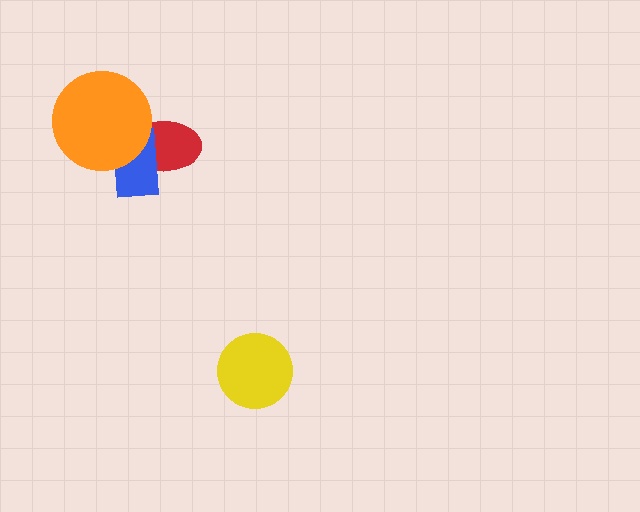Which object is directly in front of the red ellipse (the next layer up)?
The blue rectangle is directly in front of the red ellipse.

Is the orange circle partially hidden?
No, no other shape covers it.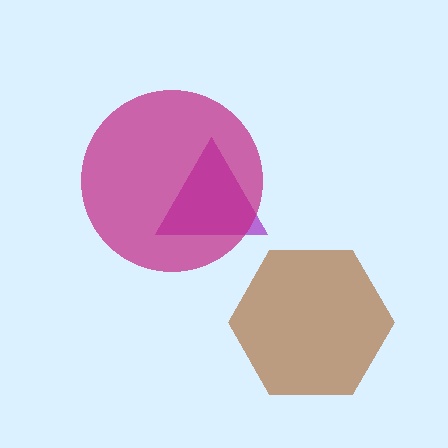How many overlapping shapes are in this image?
There are 3 overlapping shapes in the image.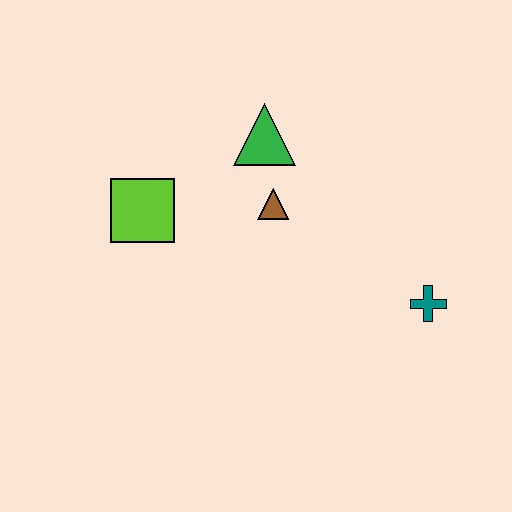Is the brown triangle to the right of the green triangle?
Yes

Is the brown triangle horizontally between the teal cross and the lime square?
Yes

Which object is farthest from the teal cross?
The lime square is farthest from the teal cross.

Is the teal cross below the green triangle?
Yes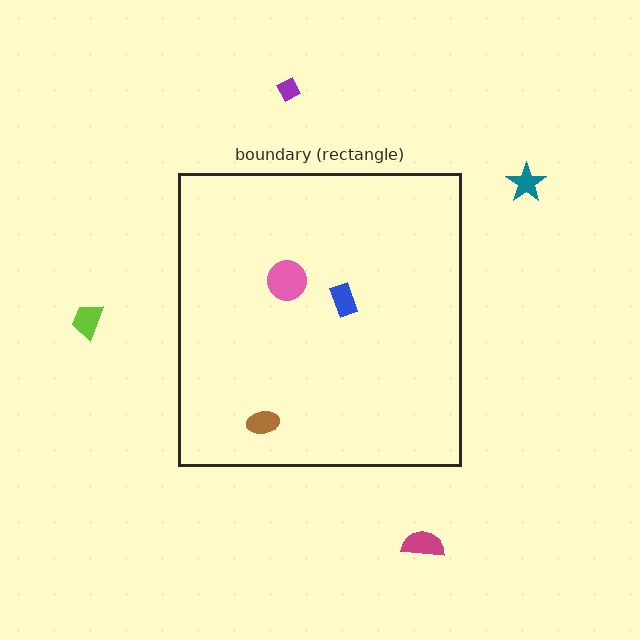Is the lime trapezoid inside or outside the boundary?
Outside.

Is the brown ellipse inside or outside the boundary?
Inside.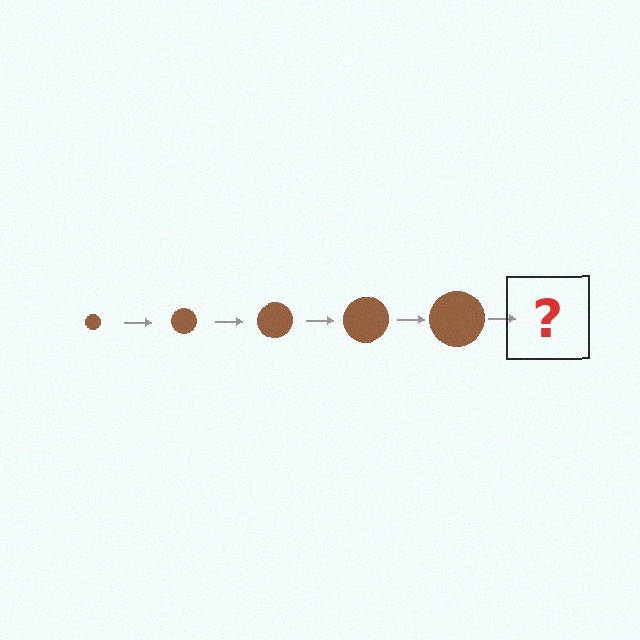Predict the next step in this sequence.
The next step is a brown circle, larger than the previous one.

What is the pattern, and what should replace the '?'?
The pattern is that the circle gets progressively larger each step. The '?' should be a brown circle, larger than the previous one.